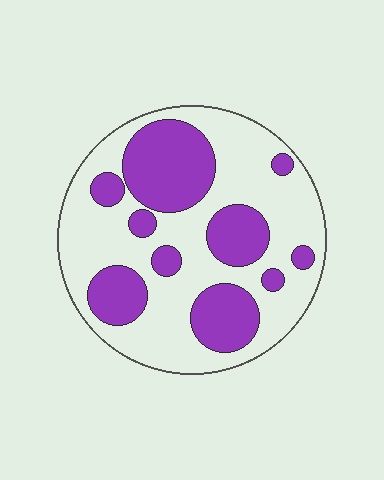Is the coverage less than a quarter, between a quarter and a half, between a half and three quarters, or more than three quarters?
Between a quarter and a half.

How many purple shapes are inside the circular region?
10.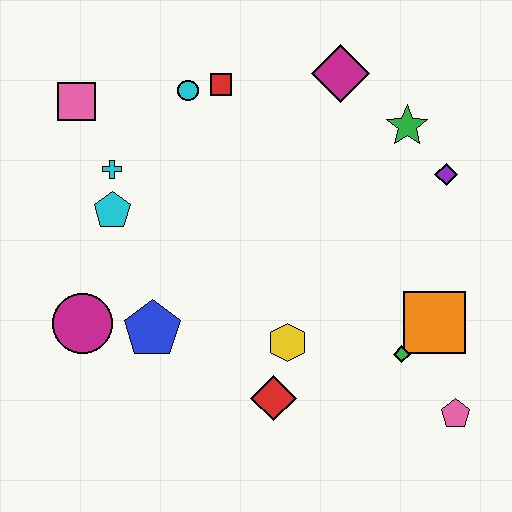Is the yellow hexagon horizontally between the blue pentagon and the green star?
Yes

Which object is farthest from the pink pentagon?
The pink square is farthest from the pink pentagon.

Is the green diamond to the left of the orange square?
Yes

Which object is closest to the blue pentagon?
The magenta circle is closest to the blue pentagon.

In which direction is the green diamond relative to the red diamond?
The green diamond is to the right of the red diamond.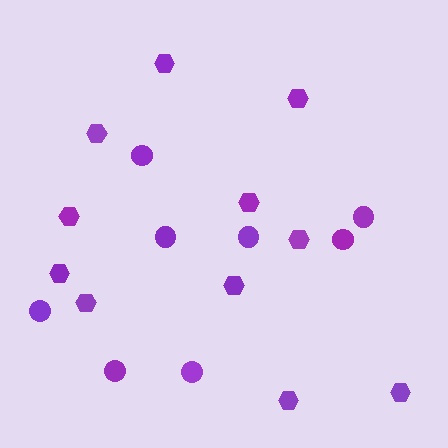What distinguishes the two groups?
There are 2 groups: one group of circles (8) and one group of hexagons (11).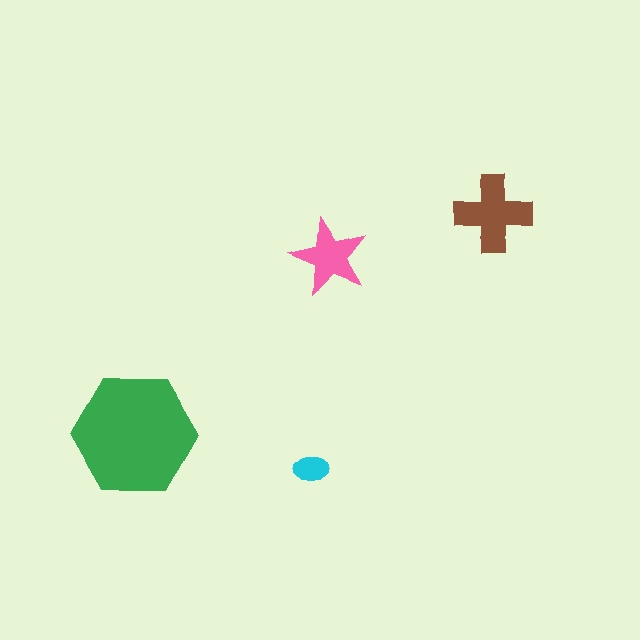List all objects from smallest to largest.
The cyan ellipse, the pink star, the brown cross, the green hexagon.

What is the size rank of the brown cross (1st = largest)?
2nd.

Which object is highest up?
The brown cross is topmost.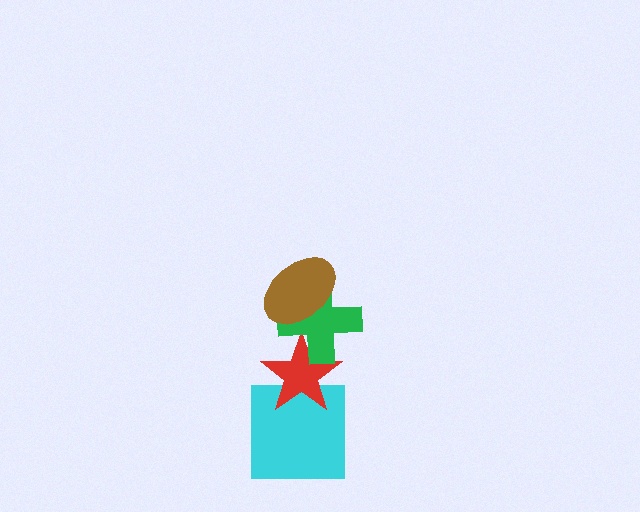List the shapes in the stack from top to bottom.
From top to bottom: the brown ellipse, the green cross, the red star, the cyan square.